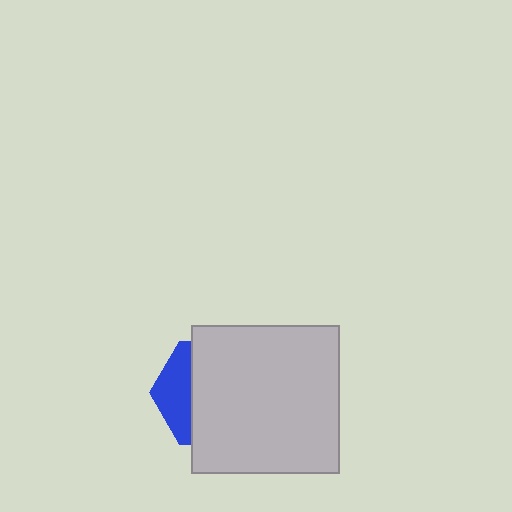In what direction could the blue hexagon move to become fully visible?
The blue hexagon could move left. That would shift it out from behind the light gray square entirely.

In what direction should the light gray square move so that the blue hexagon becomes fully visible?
The light gray square should move right. That is the shortest direction to clear the overlap and leave the blue hexagon fully visible.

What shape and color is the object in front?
The object in front is a light gray square.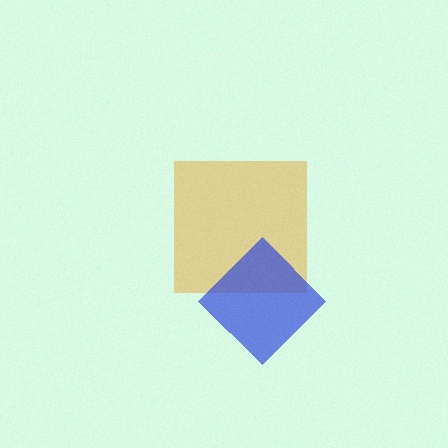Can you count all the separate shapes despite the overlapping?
Yes, there are 2 separate shapes.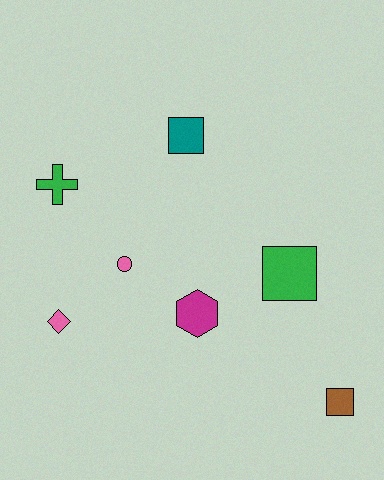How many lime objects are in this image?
There are no lime objects.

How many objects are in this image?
There are 7 objects.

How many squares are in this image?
There are 3 squares.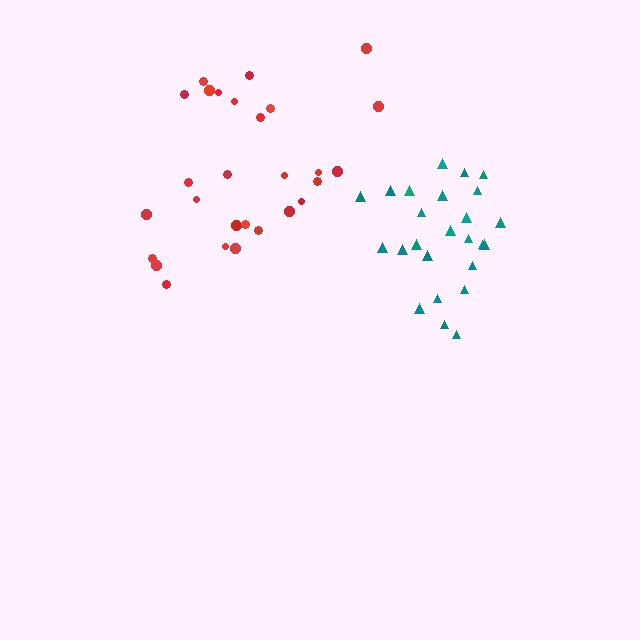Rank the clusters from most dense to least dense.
teal, red.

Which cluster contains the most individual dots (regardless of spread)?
Red (28).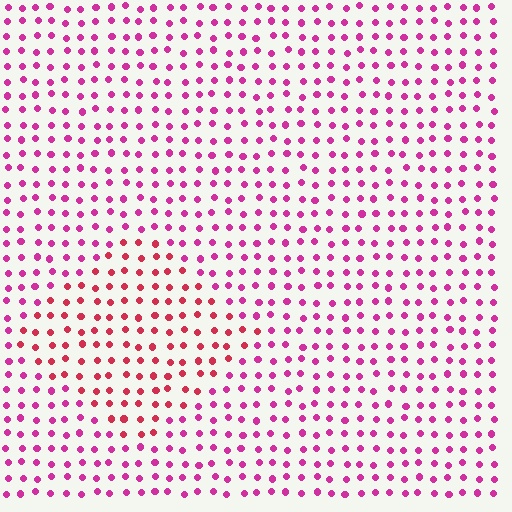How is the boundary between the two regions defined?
The boundary is defined purely by a slight shift in hue (about 30 degrees). Spacing, size, and orientation are identical on both sides.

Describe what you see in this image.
The image is filled with small magenta elements in a uniform arrangement. A diamond-shaped region is visible where the elements are tinted to a slightly different hue, forming a subtle color boundary.